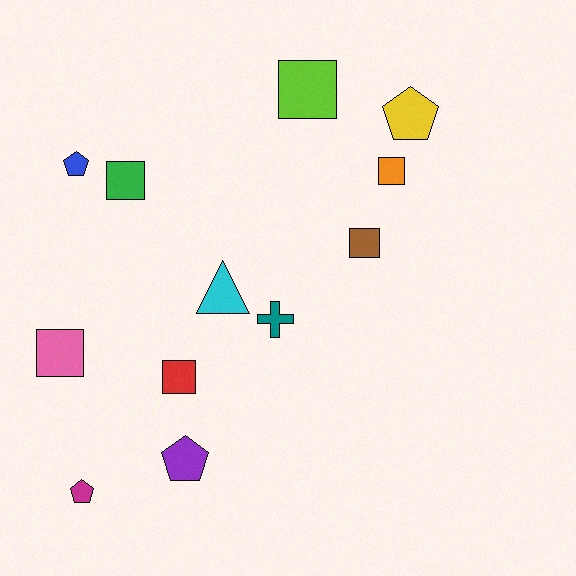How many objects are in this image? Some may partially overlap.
There are 12 objects.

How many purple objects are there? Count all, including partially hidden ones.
There is 1 purple object.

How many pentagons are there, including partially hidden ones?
There are 4 pentagons.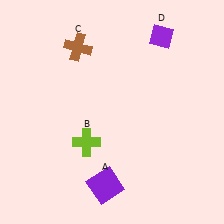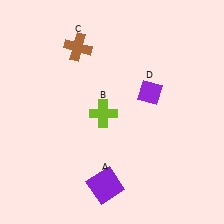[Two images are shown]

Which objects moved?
The objects that moved are: the lime cross (B), the purple diamond (D).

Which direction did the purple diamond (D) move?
The purple diamond (D) moved down.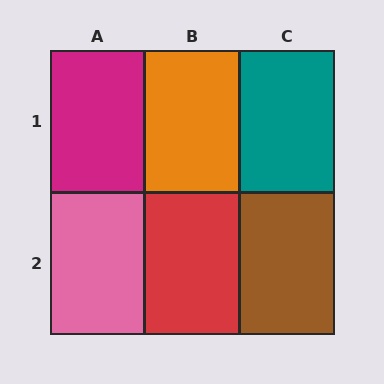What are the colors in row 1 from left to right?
Magenta, orange, teal.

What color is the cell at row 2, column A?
Pink.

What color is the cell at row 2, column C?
Brown.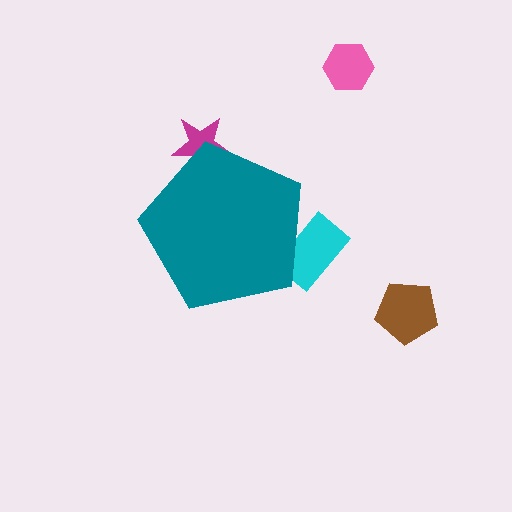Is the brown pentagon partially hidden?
No, the brown pentagon is fully visible.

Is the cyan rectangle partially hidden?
Yes, the cyan rectangle is partially hidden behind the teal pentagon.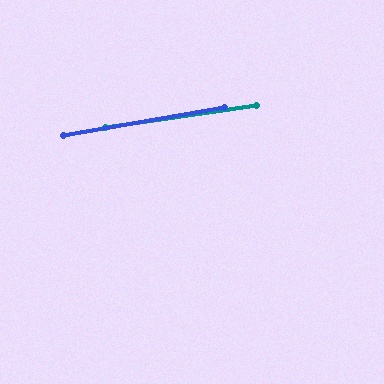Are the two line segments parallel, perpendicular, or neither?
Parallel — their directions differ by only 1.6°.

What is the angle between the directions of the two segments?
Approximately 2 degrees.